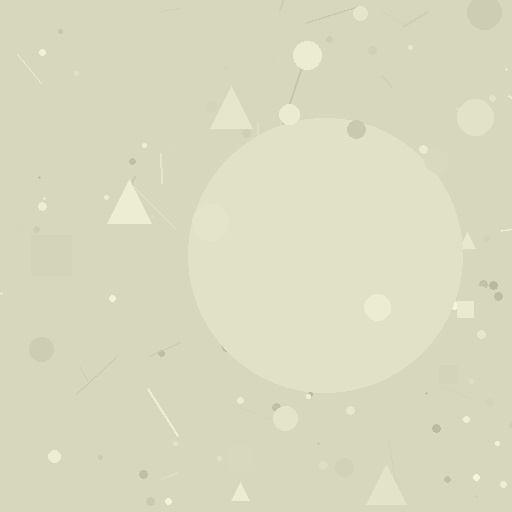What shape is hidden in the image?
A circle is hidden in the image.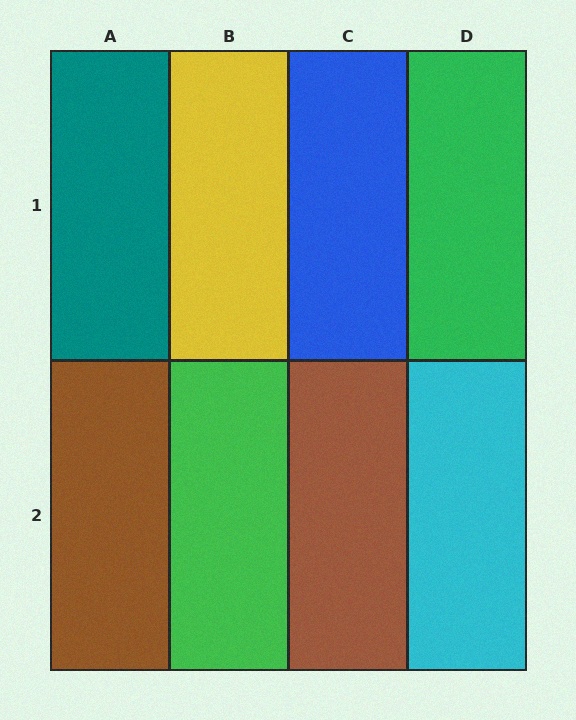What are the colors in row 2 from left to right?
Brown, green, brown, cyan.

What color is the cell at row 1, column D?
Green.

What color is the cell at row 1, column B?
Yellow.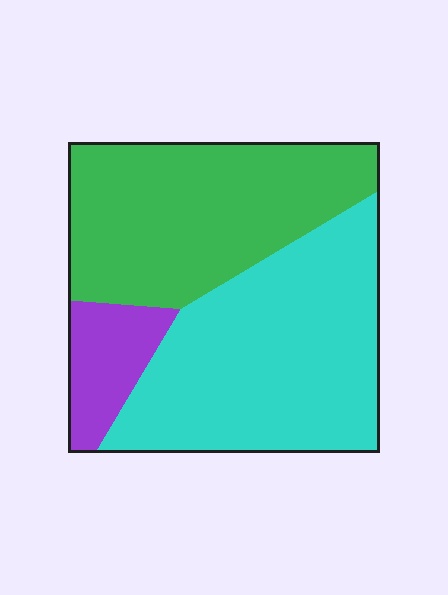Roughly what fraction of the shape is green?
Green covers 41% of the shape.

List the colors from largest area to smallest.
From largest to smallest: cyan, green, purple.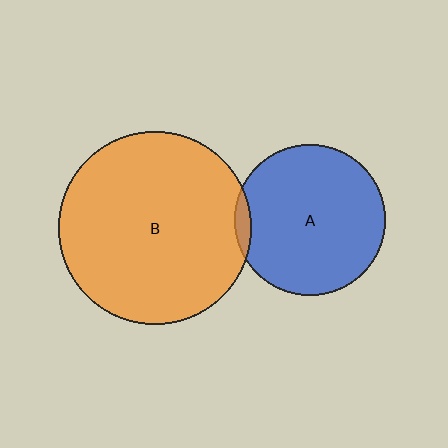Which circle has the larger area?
Circle B (orange).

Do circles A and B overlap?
Yes.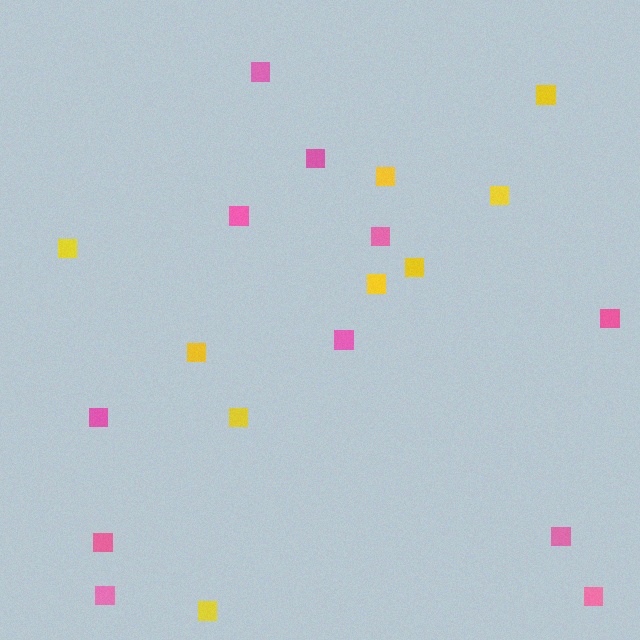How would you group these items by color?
There are 2 groups: one group of yellow squares (9) and one group of pink squares (11).